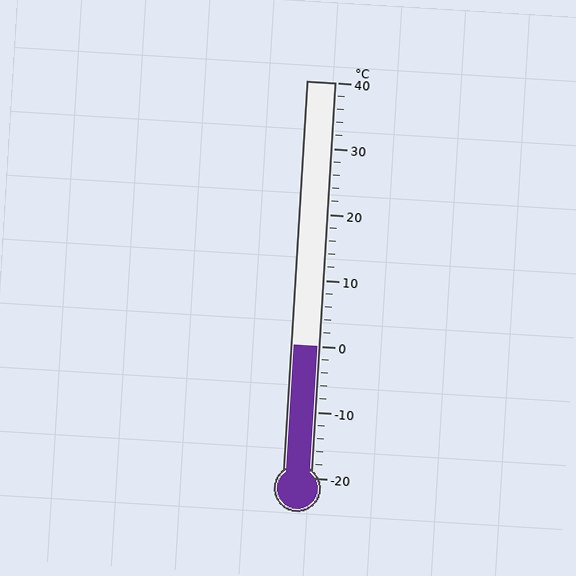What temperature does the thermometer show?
The thermometer shows approximately 0°C.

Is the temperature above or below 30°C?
The temperature is below 30°C.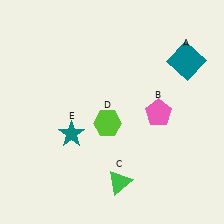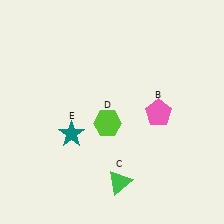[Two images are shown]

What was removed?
The teal square (A) was removed in Image 2.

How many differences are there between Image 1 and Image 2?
There is 1 difference between the two images.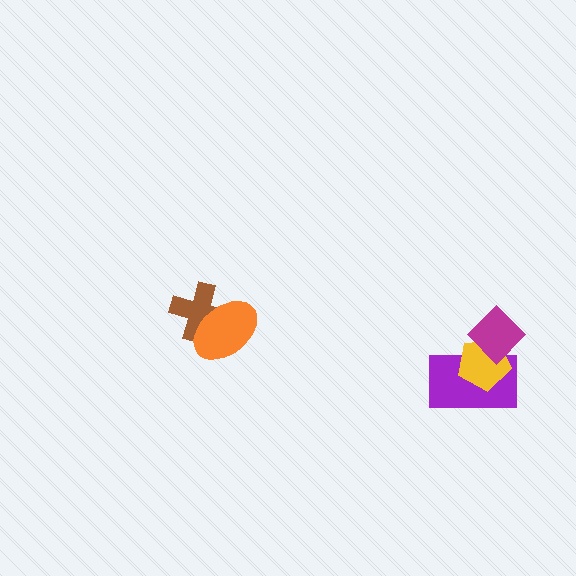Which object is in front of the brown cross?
The orange ellipse is in front of the brown cross.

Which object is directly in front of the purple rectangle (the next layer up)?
The yellow pentagon is directly in front of the purple rectangle.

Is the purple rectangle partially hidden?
Yes, it is partially covered by another shape.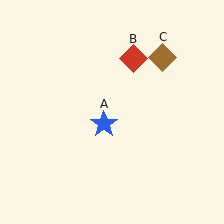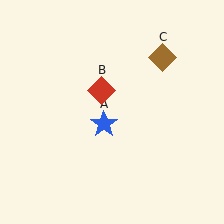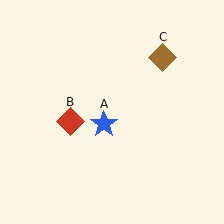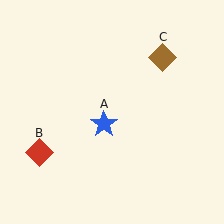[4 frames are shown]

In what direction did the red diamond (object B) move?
The red diamond (object B) moved down and to the left.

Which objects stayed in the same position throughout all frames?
Blue star (object A) and brown diamond (object C) remained stationary.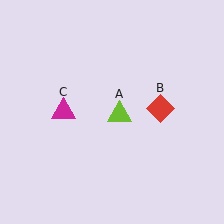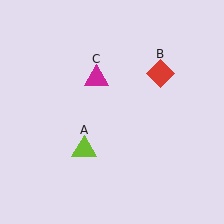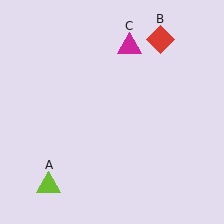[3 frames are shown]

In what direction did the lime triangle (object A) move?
The lime triangle (object A) moved down and to the left.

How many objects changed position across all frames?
3 objects changed position: lime triangle (object A), red diamond (object B), magenta triangle (object C).